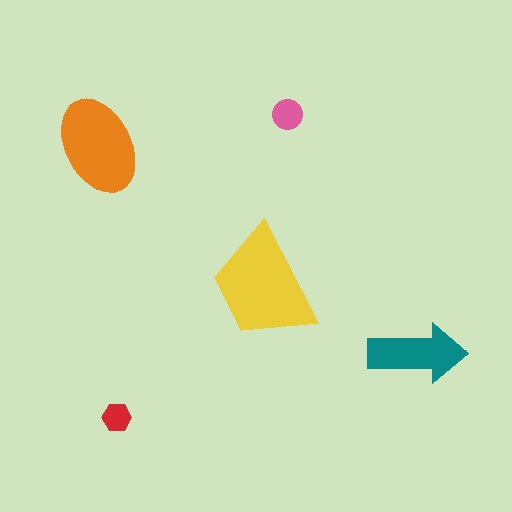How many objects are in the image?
There are 5 objects in the image.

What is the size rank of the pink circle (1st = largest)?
4th.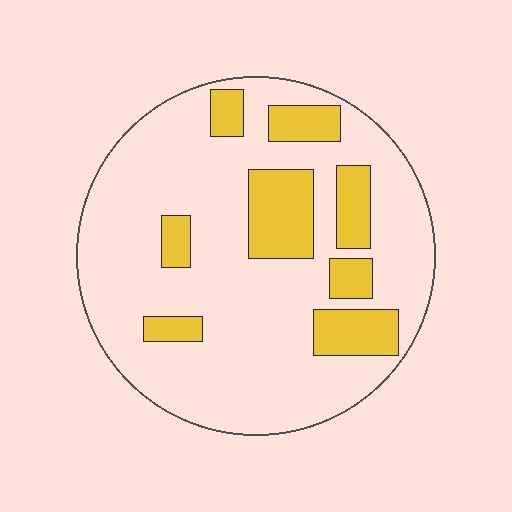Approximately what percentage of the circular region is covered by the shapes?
Approximately 20%.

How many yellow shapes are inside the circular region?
8.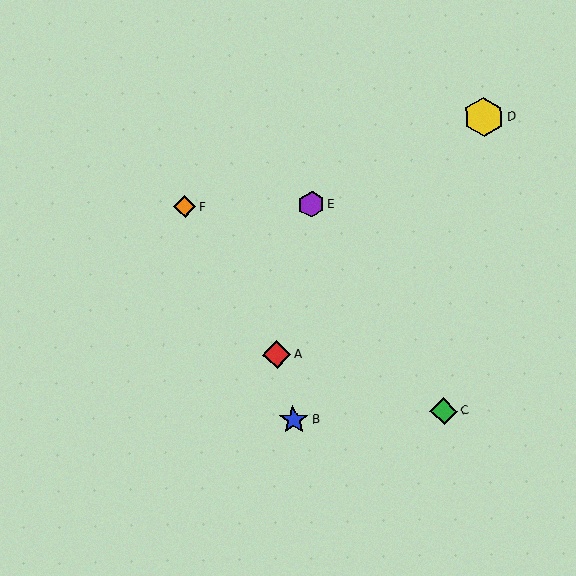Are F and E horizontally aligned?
Yes, both are at y≈207.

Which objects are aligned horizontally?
Objects E, F are aligned horizontally.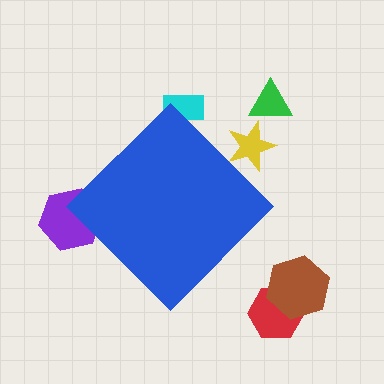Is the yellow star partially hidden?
Yes, the yellow star is partially hidden behind the blue diamond.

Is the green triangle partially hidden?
No, the green triangle is fully visible.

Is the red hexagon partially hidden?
No, the red hexagon is fully visible.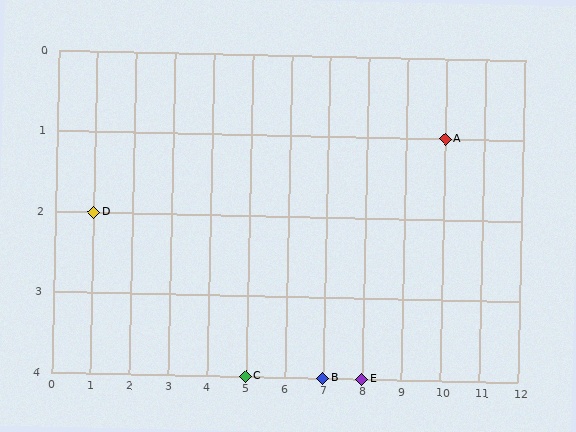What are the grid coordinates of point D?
Point D is at grid coordinates (1, 2).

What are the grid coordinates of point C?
Point C is at grid coordinates (5, 4).